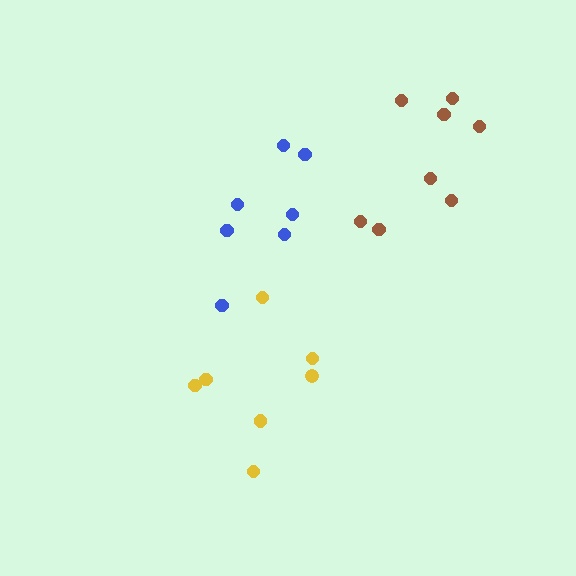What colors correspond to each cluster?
The clusters are colored: blue, yellow, brown.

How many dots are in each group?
Group 1: 7 dots, Group 2: 7 dots, Group 3: 8 dots (22 total).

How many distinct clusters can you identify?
There are 3 distinct clusters.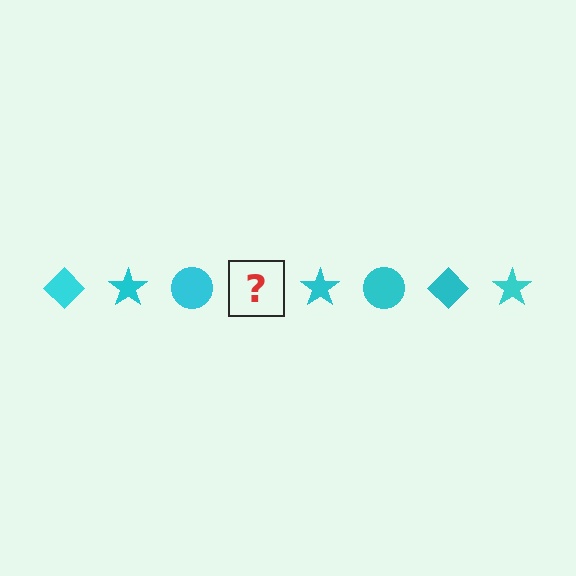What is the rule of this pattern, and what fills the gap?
The rule is that the pattern cycles through diamond, star, circle shapes in cyan. The gap should be filled with a cyan diamond.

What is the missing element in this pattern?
The missing element is a cyan diamond.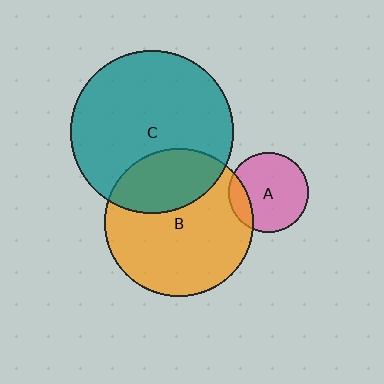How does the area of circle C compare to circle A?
Approximately 4.2 times.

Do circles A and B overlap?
Yes.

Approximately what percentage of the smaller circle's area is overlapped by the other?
Approximately 15%.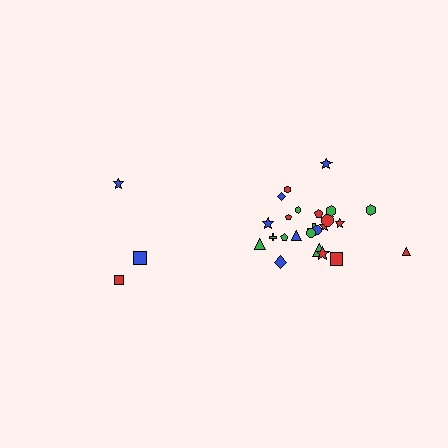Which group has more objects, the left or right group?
The right group.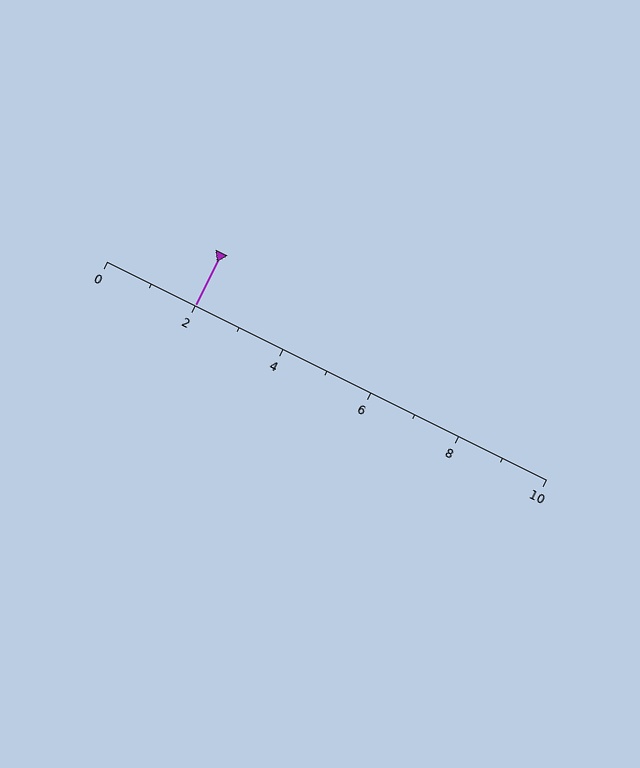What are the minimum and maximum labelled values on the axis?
The axis runs from 0 to 10.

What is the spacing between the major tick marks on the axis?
The major ticks are spaced 2 apart.